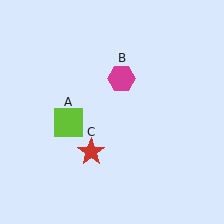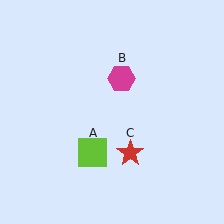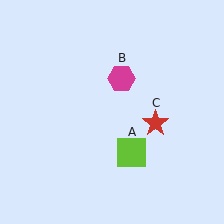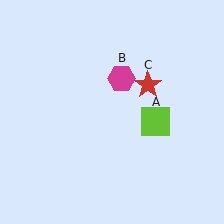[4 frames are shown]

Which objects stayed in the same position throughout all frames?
Magenta hexagon (object B) remained stationary.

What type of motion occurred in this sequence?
The lime square (object A), red star (object C) rotated counterclockwise around the center of the scene.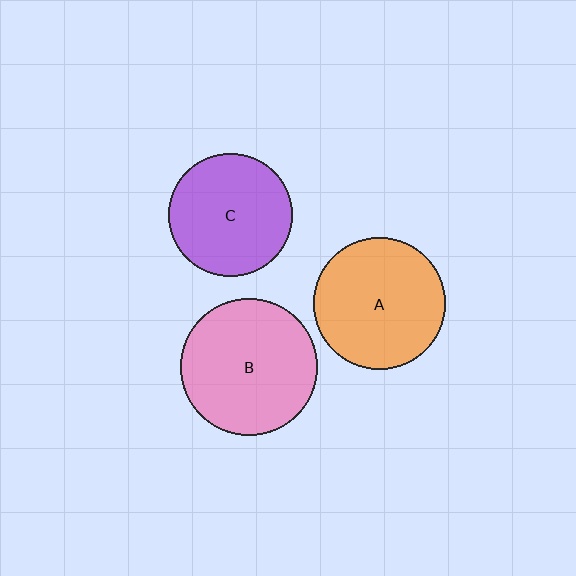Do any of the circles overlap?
No, none of the circles overlap.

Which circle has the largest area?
Circle B (pink).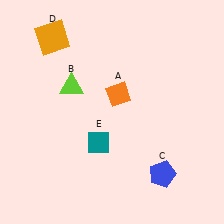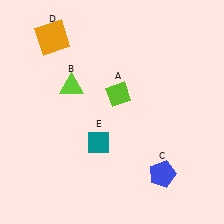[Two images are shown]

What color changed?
The diamond (A) changed from orange in Image 1 to lime in Image 2.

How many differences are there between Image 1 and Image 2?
There is 1 difference between the two images.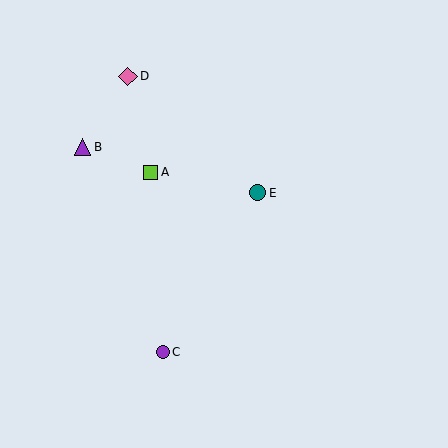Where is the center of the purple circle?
The center of the purple circle is at (163, 352).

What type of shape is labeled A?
Shape A is a lime square.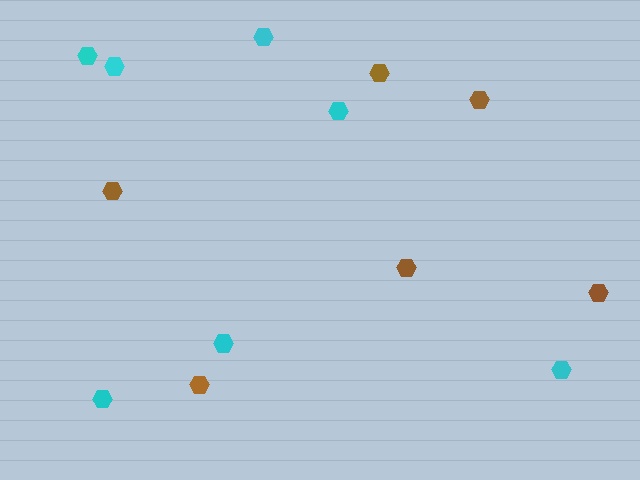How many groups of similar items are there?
There are 2 groups: one group of brown hexagons (6) and one group of cyan hexagons (7).